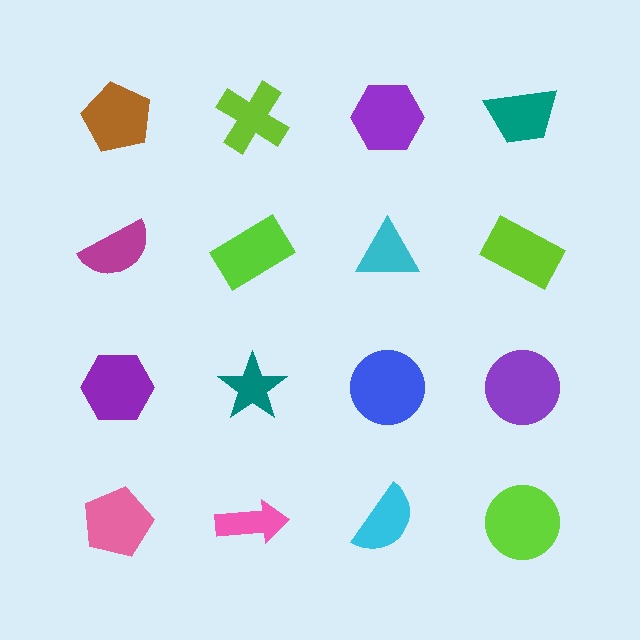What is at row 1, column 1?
A brown pentagon.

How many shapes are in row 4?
4 shapes.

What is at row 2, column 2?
A lime rectangle.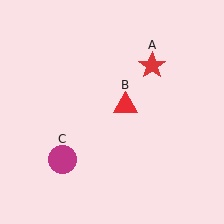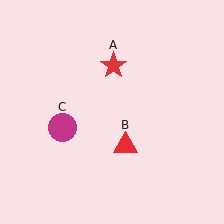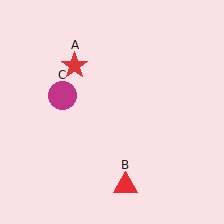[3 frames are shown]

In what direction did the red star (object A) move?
The red star (object A) moved left.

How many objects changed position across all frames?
3 objects changed position: red star (object A), red triangle (object B), magenta circle (object C).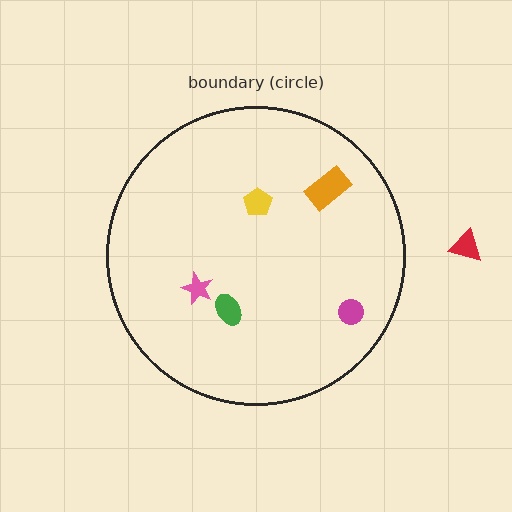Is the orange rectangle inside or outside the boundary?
Inside.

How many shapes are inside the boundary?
5 inside, 1 outside.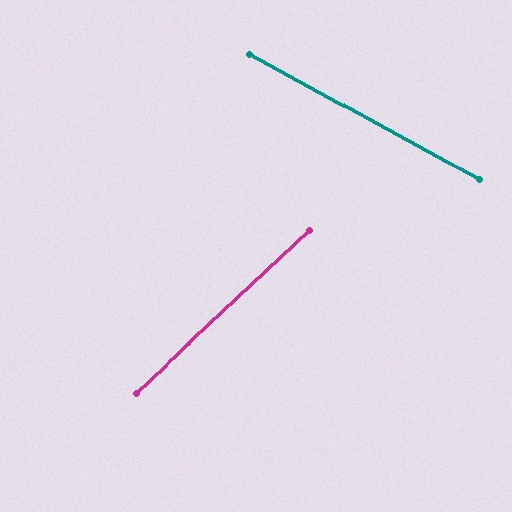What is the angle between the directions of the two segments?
Approximately 72 degrees.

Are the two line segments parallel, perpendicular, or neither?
Neither parallel nor perpendicular — they differ by about 72°.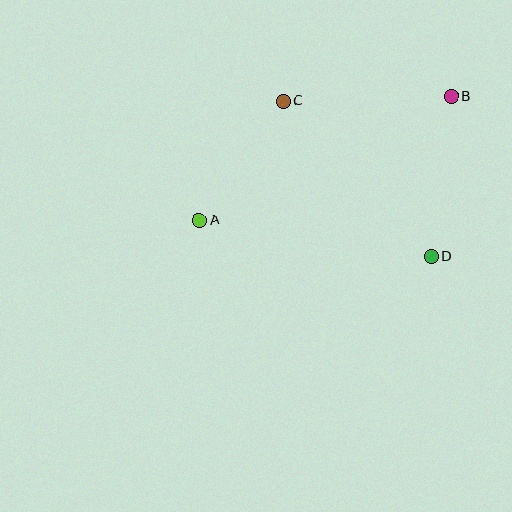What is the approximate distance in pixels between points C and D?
The distance between C and D is approximately 215 pixels.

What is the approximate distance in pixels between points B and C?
The distance between B and C is approximately 168 pixels.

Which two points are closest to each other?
Points A and C are closest to each other.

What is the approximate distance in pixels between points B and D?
The distance between B and D is approximately 161 pixels.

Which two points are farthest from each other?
Points A and B are farthest from each other.